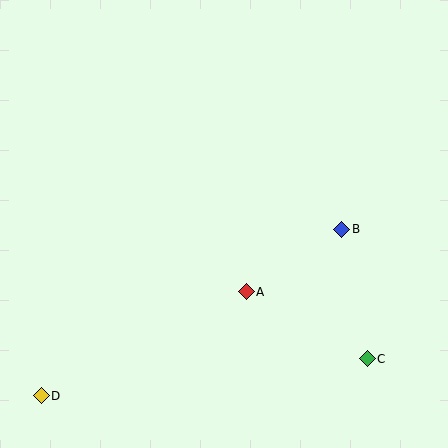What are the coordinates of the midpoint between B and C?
The midpoint between B and C is at (355, 294).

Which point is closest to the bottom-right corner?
Point C is closest to the bottom-right corner.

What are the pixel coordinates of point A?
Point A is at (246, 292).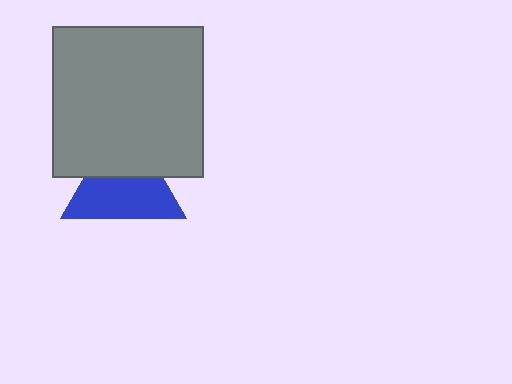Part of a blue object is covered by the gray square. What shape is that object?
It is a triangle.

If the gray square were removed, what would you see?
You would see the complete blue triangle.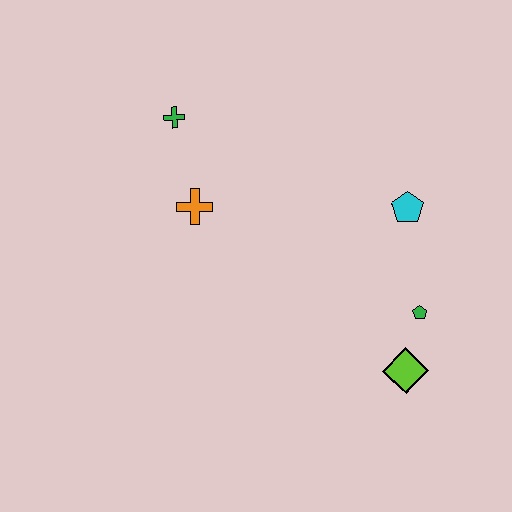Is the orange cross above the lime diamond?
Yes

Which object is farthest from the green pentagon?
The green cross is farthest from the green pentagon.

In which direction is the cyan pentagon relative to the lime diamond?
The cyan pentagon is above the lime diamond.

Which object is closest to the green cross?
The orange cross is closest to the green cross.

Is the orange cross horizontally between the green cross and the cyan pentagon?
Yes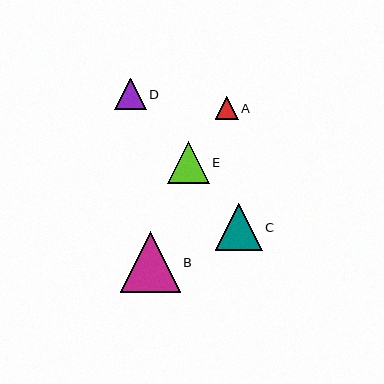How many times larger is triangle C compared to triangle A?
Triangle C is approximately 2.1 times the size of triangle A.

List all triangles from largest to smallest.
From largest to smallest: B, C, E, D, A.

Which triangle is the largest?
Triangle B is the largest with a size of approximately 60 pixels.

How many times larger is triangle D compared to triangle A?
Triangle D is approximately 1.4 times the size of triangle A.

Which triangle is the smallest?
Triangle A is the smallest with a size of approximately 22 pixels.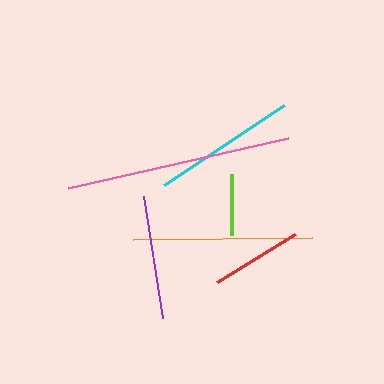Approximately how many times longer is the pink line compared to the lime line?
The pink line is approximately 3.7 times the length of the lime line.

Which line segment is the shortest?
The lime line is the shortest at approximately 61 pixels.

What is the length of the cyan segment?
The cyan segment is approximately 145 pixels long.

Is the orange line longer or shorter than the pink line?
The pink line is longer than the orange line.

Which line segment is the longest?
The pink line is the longest at approximately 225 pixels.